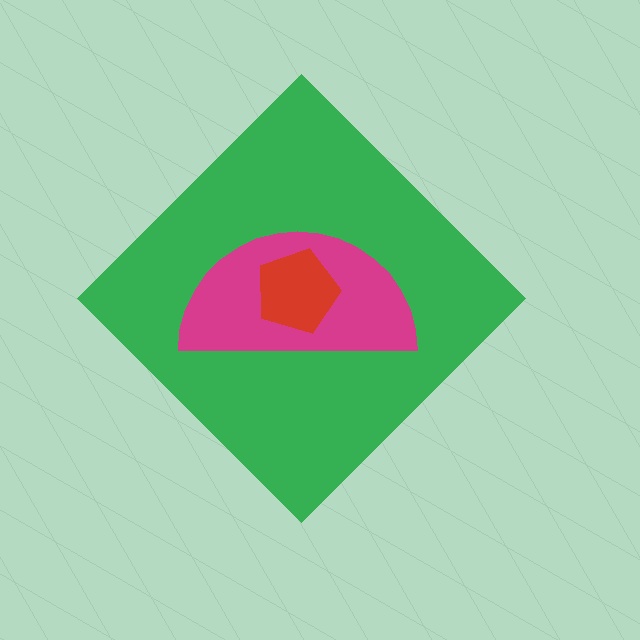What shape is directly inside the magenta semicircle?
The red pentagon.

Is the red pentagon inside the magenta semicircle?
Yes.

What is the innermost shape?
The red pentagon.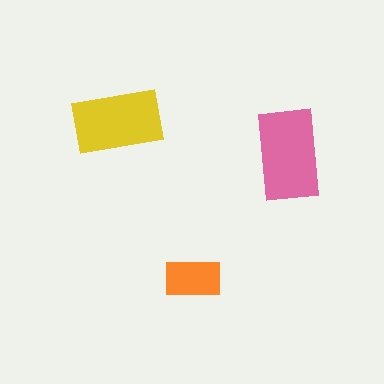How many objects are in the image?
There are 3 objects in the image.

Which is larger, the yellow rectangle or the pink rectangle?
The pink one.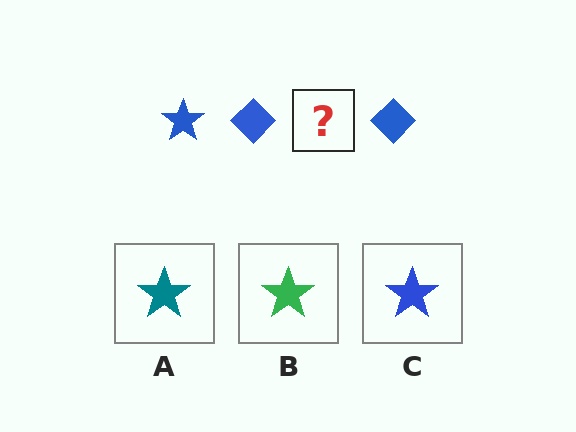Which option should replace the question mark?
Option C.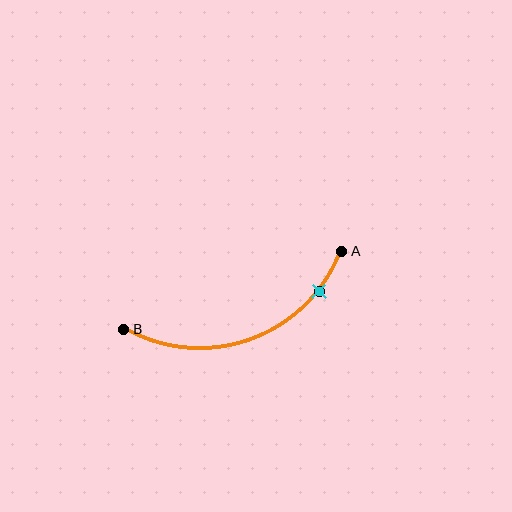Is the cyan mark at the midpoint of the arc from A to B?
No. The cyan mark lies on the arc but is closer to endpoint A. The arc midpoint would be at the point on the curve equidistant along the arc from both A and B.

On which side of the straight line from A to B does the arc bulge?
The arc bulges below the straight line connecting A and B.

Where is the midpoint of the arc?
The arc midpoint is the point on the curve farthest from the straight line joining A and B. It sits below that line.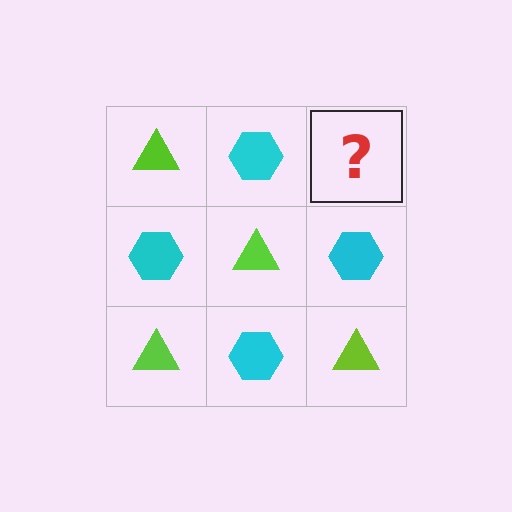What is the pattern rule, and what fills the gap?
The rule is that it alternates lime triangle and cyan hexagon in a checkerboard pattern. The gap should be filled with a lime triangle.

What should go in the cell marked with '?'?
The missing cell should contain a lime triangle.